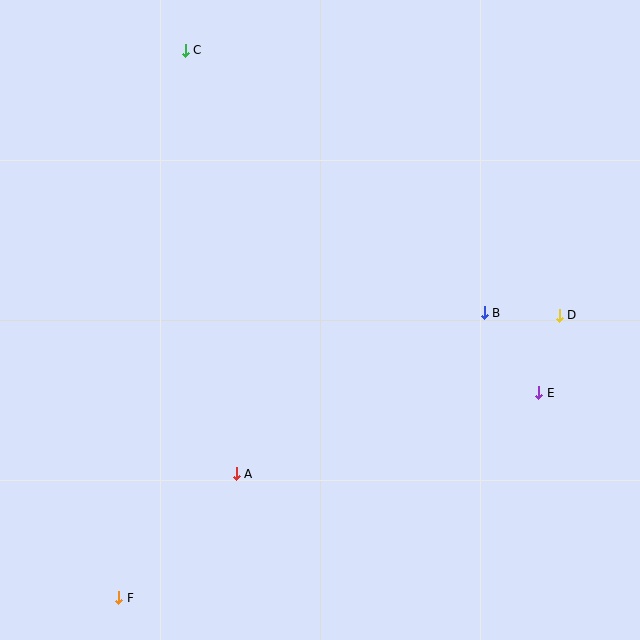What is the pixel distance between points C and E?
The distance between C and E is 492 pixels.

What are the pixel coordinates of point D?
Point D is at (559, 315).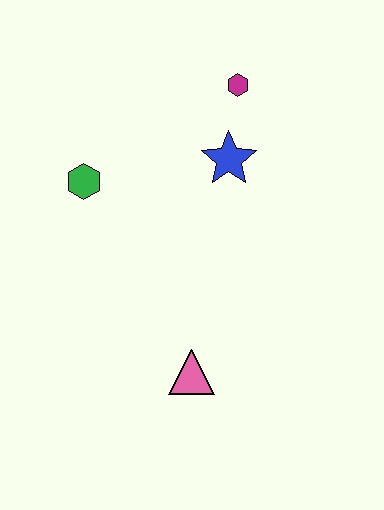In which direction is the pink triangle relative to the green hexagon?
The pink triangle is below the green hexagon.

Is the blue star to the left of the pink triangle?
No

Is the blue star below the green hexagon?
No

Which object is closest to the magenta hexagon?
The blue star is closest to the magenta hexagon.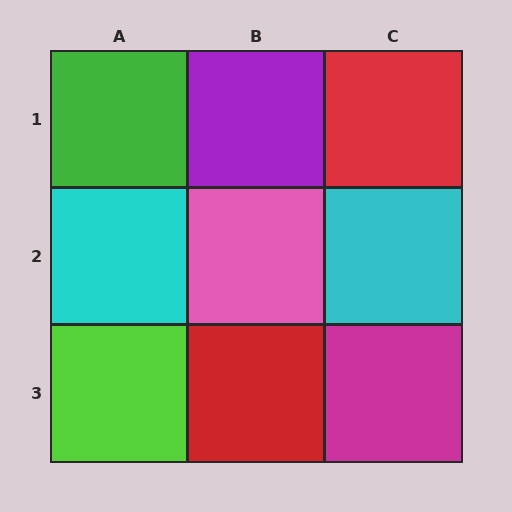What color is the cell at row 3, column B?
Red.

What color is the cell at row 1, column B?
Purple.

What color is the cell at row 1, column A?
Green.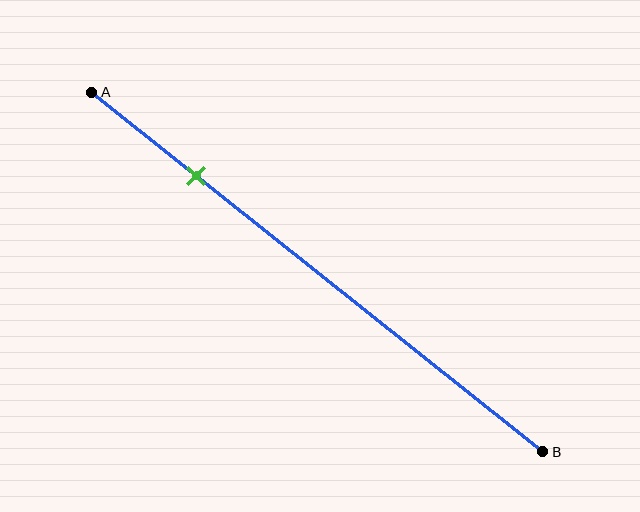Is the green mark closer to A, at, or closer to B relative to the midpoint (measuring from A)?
The green mark is closer to point A than the midpoint of segment AB.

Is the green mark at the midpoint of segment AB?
No, the mark is at about 25% from A, not at the 50% midpoint.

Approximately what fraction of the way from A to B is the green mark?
The green mark is approximately 25% of the way from A to B.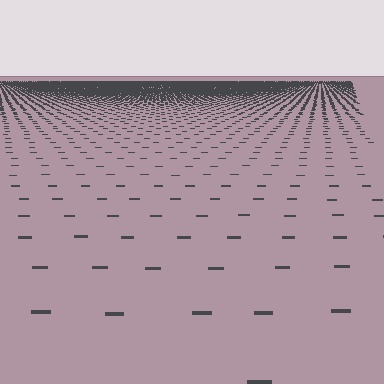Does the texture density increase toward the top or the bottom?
Density increases toward the top.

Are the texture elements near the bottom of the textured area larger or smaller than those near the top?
Larger. Near the bottom, elements are closer to the viewer and appear at a bigger on-screen size.